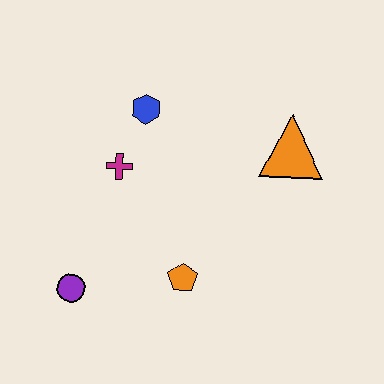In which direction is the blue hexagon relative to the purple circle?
The blue hexagon is above the purple circle.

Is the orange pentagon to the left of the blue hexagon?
No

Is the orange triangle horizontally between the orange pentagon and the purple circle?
No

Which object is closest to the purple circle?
The orange pentagon is closest to the purple circle.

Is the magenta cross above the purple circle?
Yes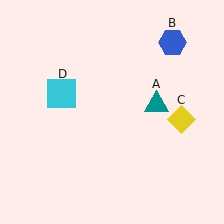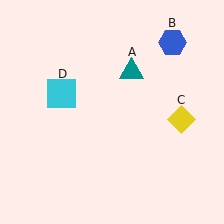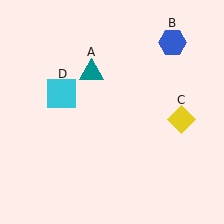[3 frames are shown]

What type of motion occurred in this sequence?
The teal triangle (object A) rotated counterclockwise around the center of the scene.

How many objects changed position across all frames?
1 object changed position: teal triangle (object A).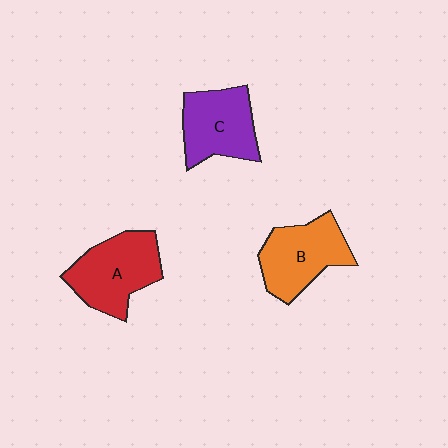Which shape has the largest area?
Shape A (red).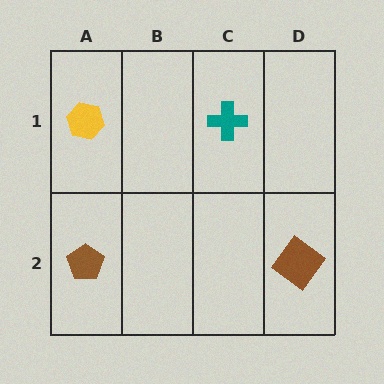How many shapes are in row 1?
2 shapes.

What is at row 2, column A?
A brown pentagon.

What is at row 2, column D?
A brown diamond.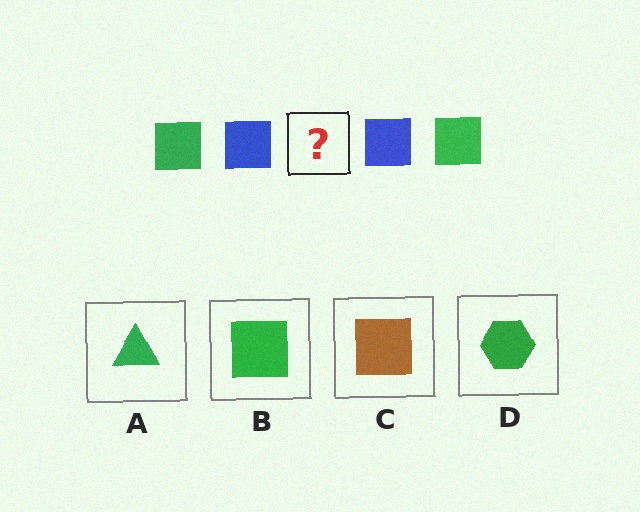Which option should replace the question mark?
Option B.